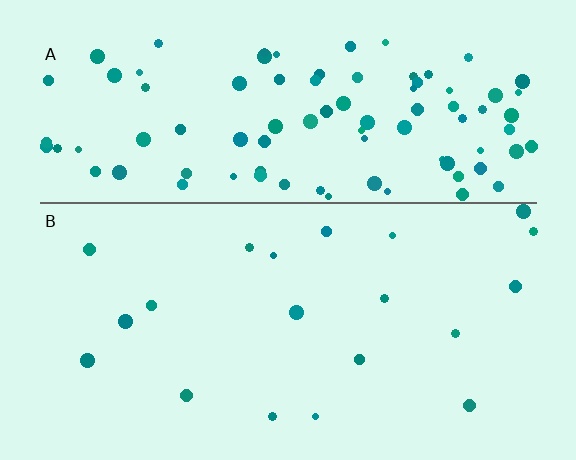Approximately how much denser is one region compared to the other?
Approximately 4.9× — region A over region B.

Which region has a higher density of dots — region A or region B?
A (the top).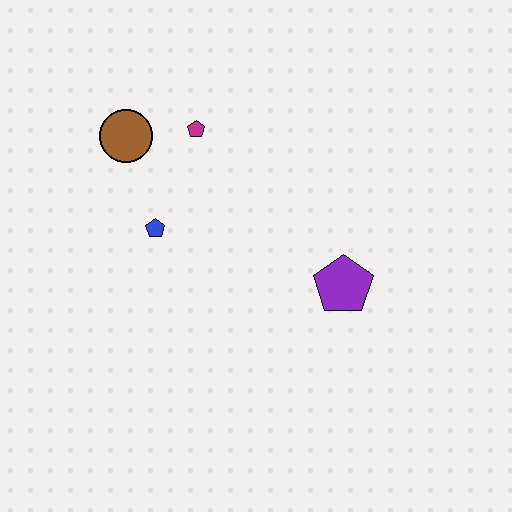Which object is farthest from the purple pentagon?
The brown circle is farthest from the purple pentagon.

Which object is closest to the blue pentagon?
The brown circle is closest to the blue pentagon.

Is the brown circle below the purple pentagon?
No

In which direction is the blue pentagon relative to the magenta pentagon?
The blue pentagon is below the magenta pentagon.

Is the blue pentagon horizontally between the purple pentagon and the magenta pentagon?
No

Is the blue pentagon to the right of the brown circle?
Yes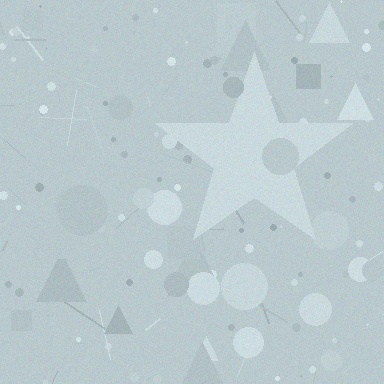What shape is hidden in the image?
A star is hidden in the image.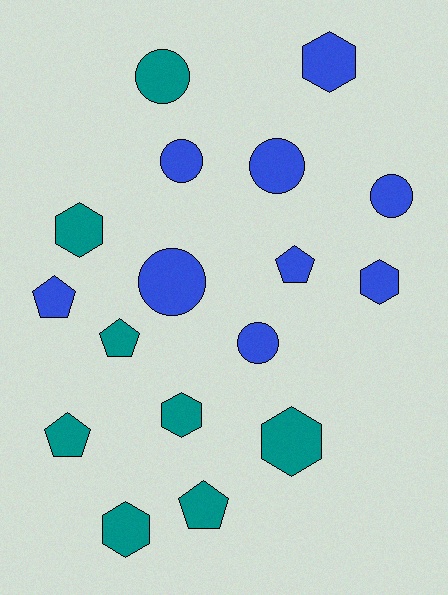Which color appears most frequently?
Blue, with 9 objects.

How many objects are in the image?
There are 17 objects.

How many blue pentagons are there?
There are 2 blue pentagons.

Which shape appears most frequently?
Circle, with 6 objects.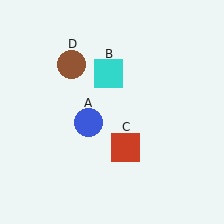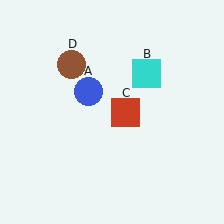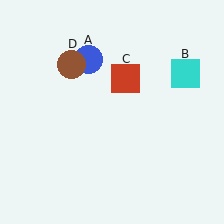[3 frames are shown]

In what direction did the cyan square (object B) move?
The cyan square (object B) moved right.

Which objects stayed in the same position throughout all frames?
Brown circle (object D) remained stationary.